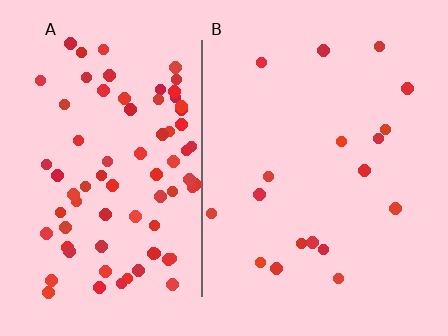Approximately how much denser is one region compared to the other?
Approximately 4.4× — region A over region B.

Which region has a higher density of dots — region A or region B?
A (the left).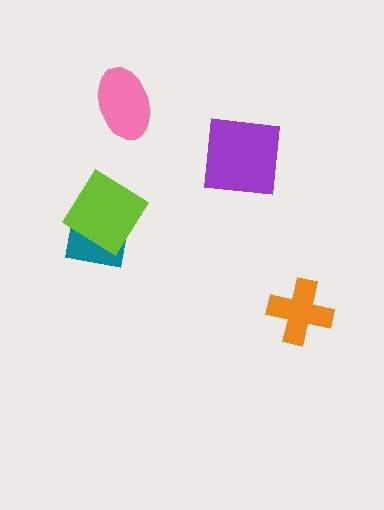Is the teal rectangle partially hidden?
Yes, it is partially covered by another shape.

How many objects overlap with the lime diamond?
1 object overlaps with the lime diamond.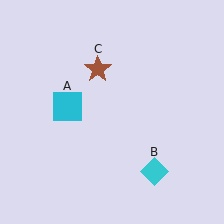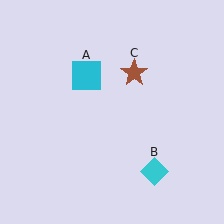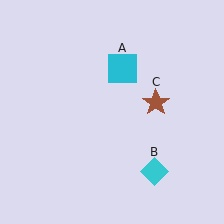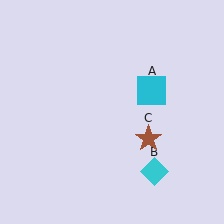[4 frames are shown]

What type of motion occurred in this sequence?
The cyan square (object A), brown star (object C) rotated clockwise around the center of the scene.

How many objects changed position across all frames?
2 objects changed position: cyan square (object A), brown star (object C).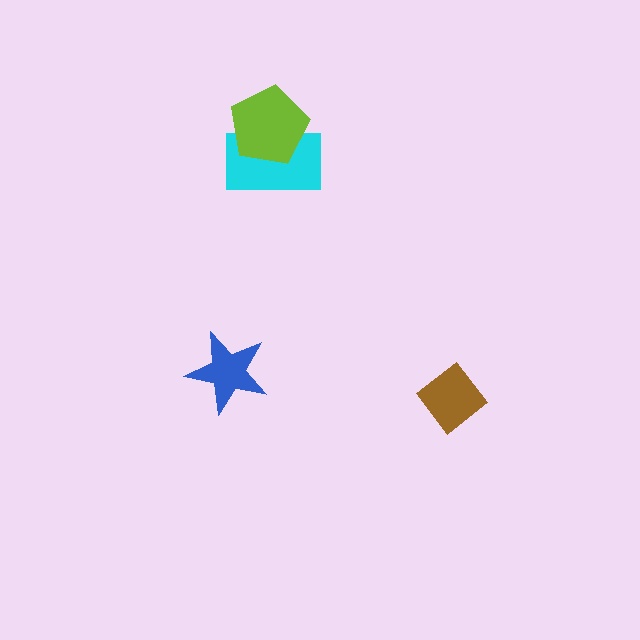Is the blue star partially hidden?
No, no other shape covers it.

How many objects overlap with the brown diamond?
0 objects overlap with the brown diamond.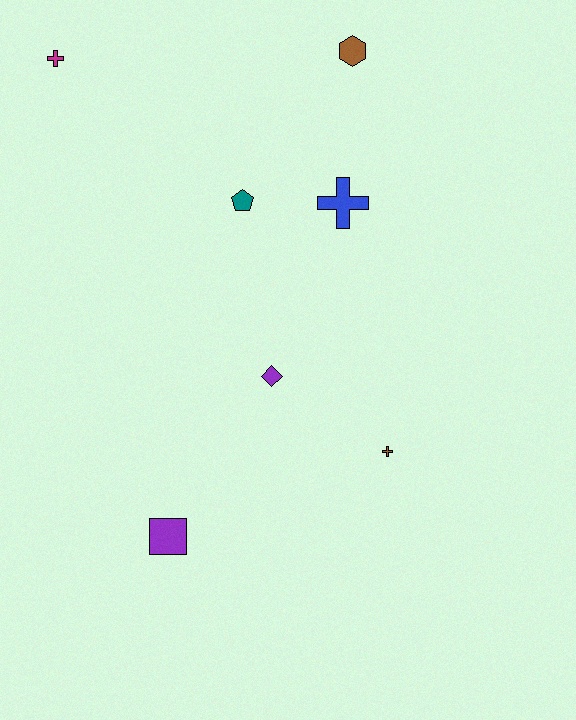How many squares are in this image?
There is 1 square.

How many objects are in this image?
There are 7 objects.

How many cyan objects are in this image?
There are no cyan objects.